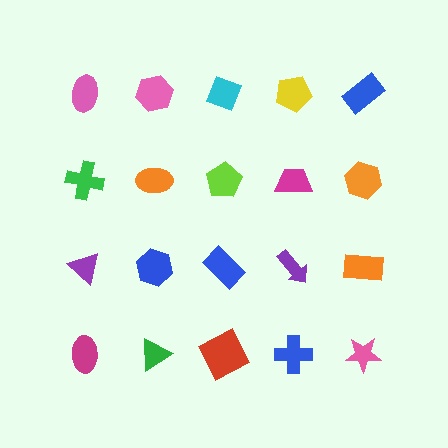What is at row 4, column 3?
A red square.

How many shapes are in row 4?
5 shapes.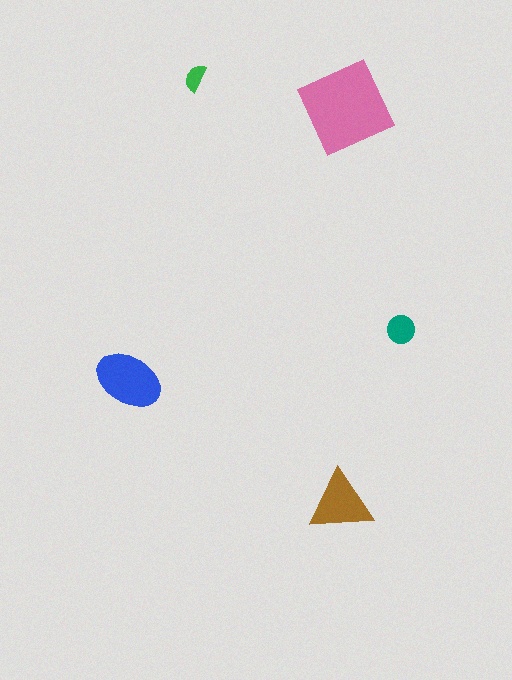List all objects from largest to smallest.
The pink square, the blue ellipse, the brown triangle, the teal circle, the green semicircle.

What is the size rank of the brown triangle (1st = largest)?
3rd.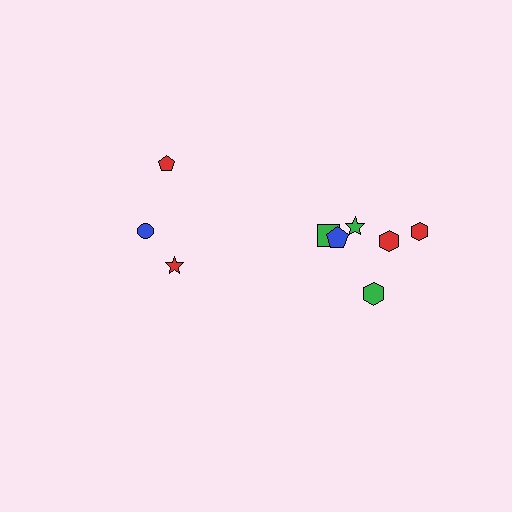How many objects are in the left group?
There are 3 objects.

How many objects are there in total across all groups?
There are 9 objects.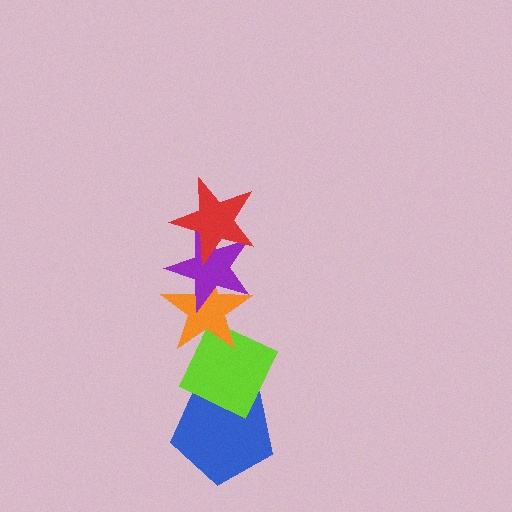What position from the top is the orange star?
The orange star is 3rd from the top.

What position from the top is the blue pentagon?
The blue pentagon is 5th from the top.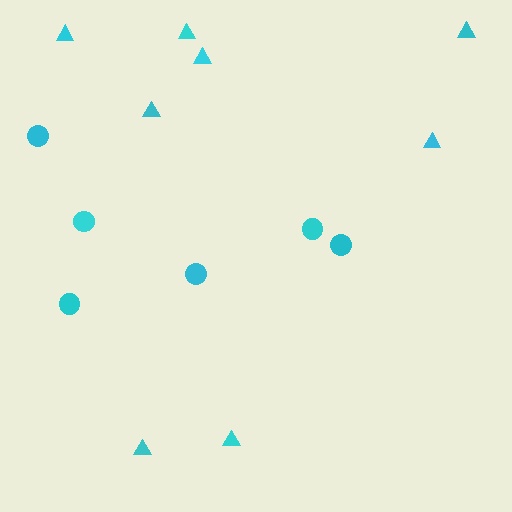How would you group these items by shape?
There are 2 groups: one group of triangles (8) and one group of circles (6).